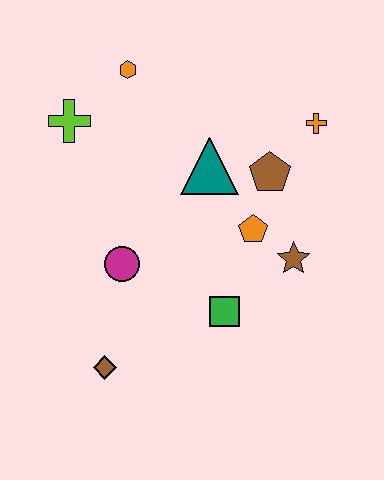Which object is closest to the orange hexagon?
The lime cross is closest to the orange hexagon.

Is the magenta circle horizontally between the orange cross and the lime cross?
Yes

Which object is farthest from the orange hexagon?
The brown diamond is farthest from the orange hexagon.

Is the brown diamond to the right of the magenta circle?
No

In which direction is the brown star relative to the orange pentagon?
The brown star is to the right of the orange pentagon.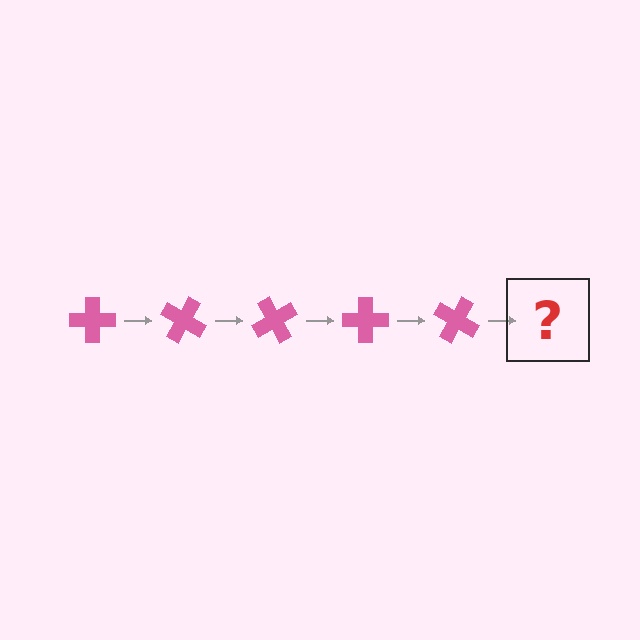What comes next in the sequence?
The next element should be a pink cross rotated 150 degrees.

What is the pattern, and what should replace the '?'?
The pattern is that the cross rotates 30 degrees each step. The '?' should be a pink cross rotated 150 degrees.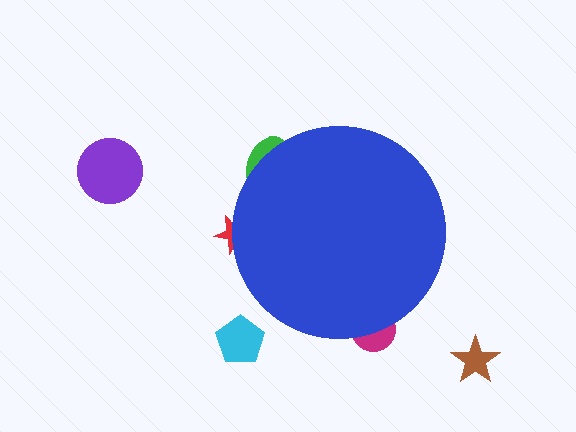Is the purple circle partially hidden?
No, the purple circle is fully visible.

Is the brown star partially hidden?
No, the brown star is fully visible.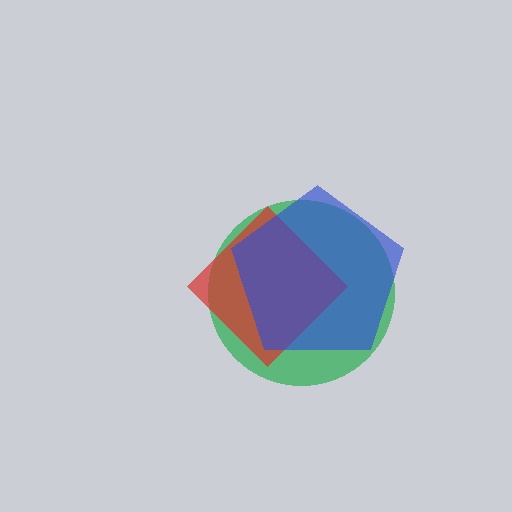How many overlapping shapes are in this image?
There are 3 overlapping shapes in the image.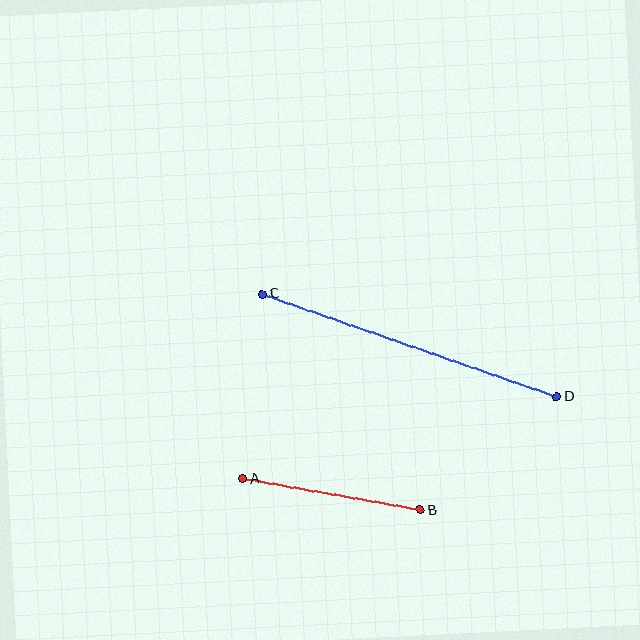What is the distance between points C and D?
The distance is approximately 312 pixels.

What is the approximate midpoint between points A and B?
The midpoint is at approximately (332, 494) pixels.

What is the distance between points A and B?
The distance is approximately 180 pixels.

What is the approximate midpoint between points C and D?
The midpoint is at approximately (410, 345) pixels.